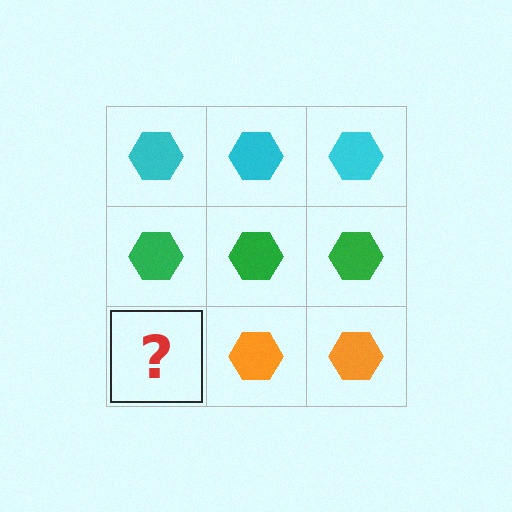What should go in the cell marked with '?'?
The missing cell should contain an orange hexagon.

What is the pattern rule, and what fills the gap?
The rule is that each row has a consistent color. The gap should be filled with an orange hexagon.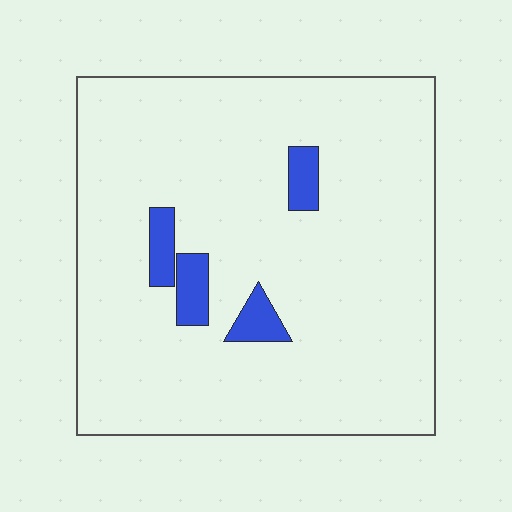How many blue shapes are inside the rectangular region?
4.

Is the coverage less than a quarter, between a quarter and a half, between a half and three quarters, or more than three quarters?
Less than a quarter.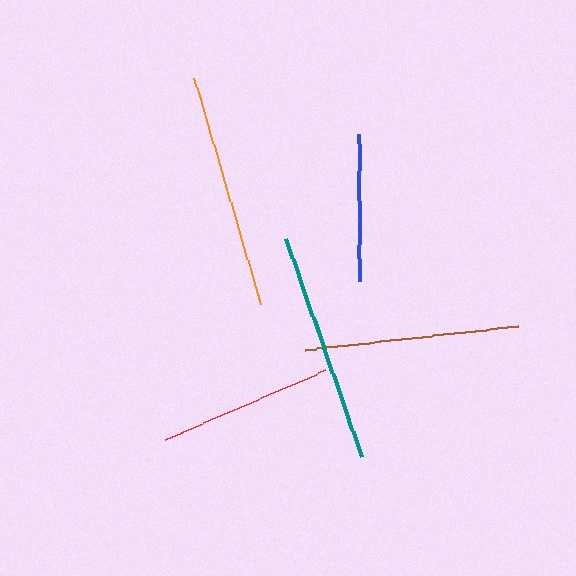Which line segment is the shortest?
The blue line is the shortest at approximately 146 pixels.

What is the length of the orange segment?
The orange segment is approximately 236 pixels long.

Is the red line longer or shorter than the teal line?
The teal line is longer than the red line.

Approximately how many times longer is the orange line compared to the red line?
The orange line is approximately 1.3 times the length of the red line.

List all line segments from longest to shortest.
From longest to shortest: orange, teal, brown, red, blue.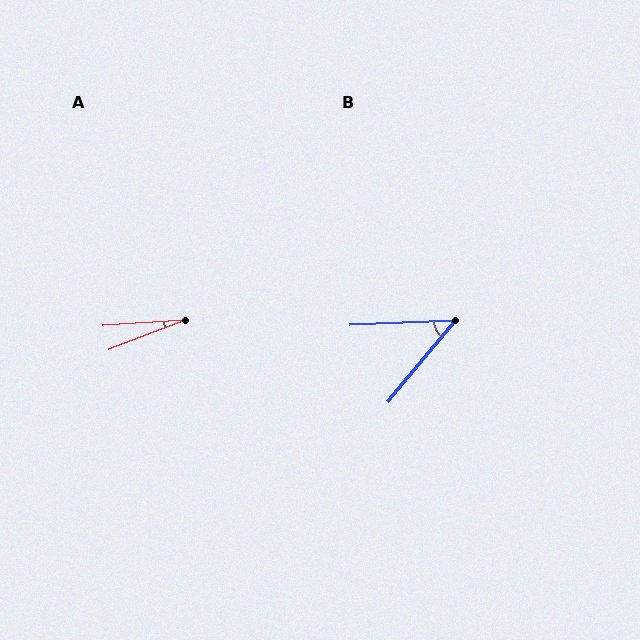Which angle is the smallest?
A, at approximately 17 degrees.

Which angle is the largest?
B, at approximately 48 degrees.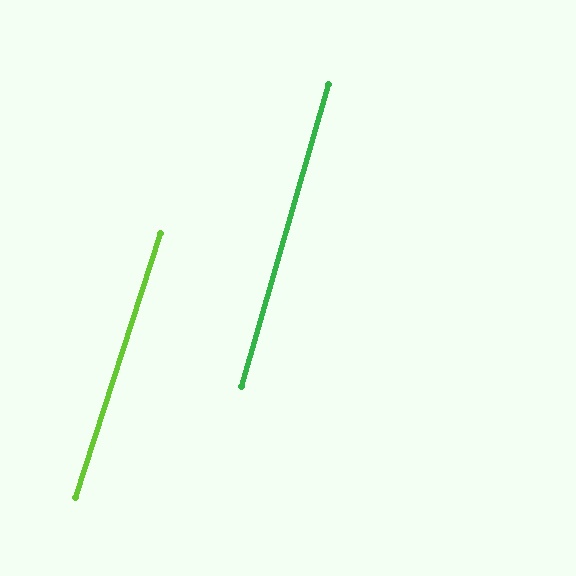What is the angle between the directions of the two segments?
Approximately 2 degrees.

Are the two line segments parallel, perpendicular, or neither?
Parallel — their directions differ by only 1.9°.